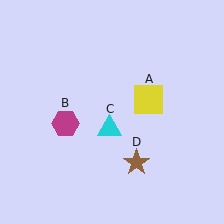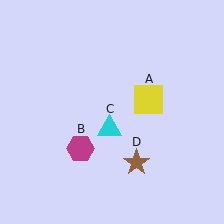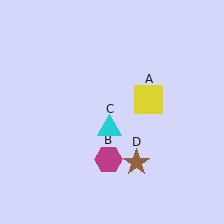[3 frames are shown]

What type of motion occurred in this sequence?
The magenta hexagon (object B) rotated counterclockwise around the center of the scene.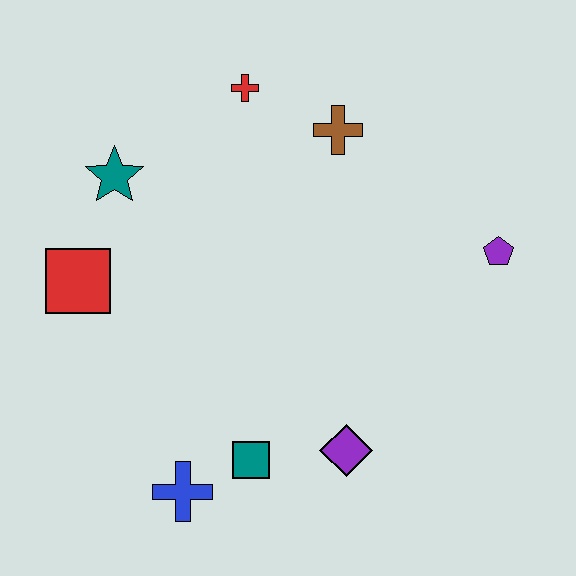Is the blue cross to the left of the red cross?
Yes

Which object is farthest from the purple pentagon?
The red square is farthest from the purple pentagon.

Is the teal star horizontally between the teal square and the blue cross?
No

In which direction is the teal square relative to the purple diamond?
The teal square is to the left of the purple diamond.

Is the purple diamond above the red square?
No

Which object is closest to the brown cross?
The red cross is closest to the brown cross.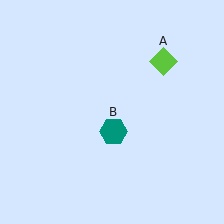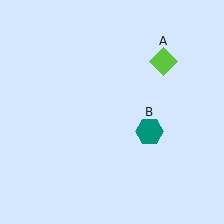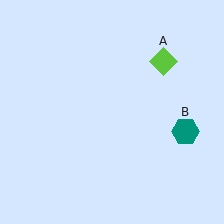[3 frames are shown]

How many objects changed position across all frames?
1 object changed position: teal hexagon (object B).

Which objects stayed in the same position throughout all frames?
Lime diamond (object A) remained stationary.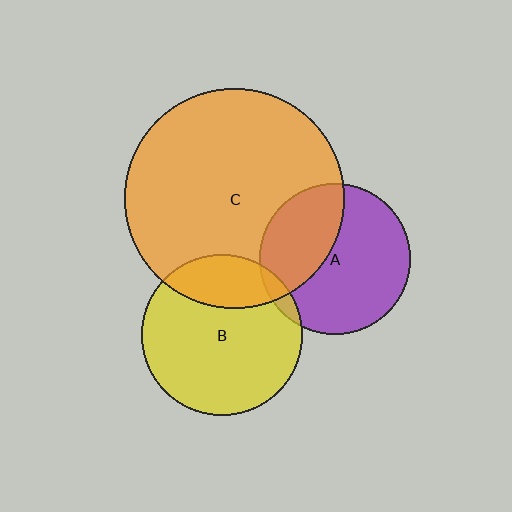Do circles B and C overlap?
Yes.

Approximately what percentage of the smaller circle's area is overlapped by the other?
Approximately 25%.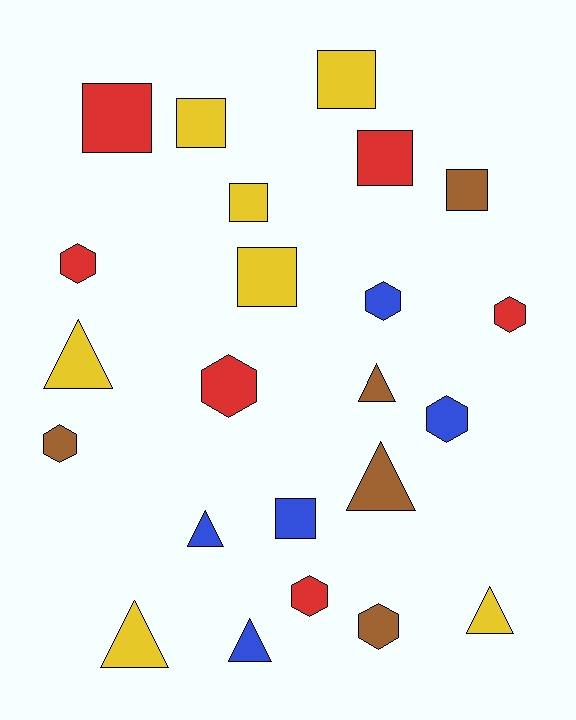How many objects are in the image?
There are 23 objects.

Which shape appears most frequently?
Hexagon, with 8 objects.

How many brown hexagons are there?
There are 2 brown hexagons.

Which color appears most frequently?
Yellow, with 7 objects.